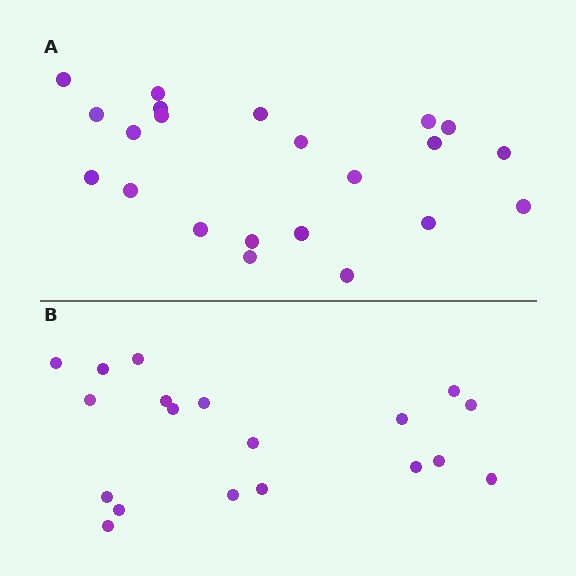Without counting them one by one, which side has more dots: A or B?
Region A (the top region) has more dots.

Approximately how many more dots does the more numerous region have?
Region A has just a few more — roughly 2 or 3 more dots than region B.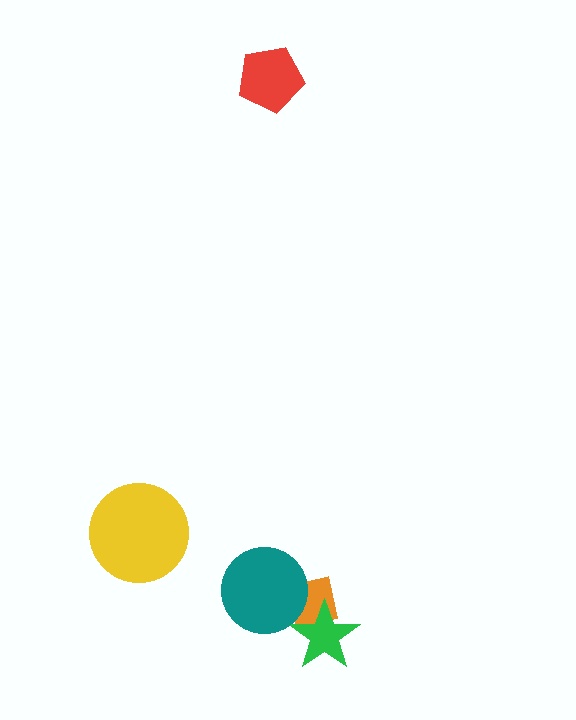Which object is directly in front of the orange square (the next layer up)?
The green star is directly in front of the orange square.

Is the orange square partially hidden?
Yes, it is partially covered by another shape.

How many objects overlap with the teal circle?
1 object overlaps with the teal circle.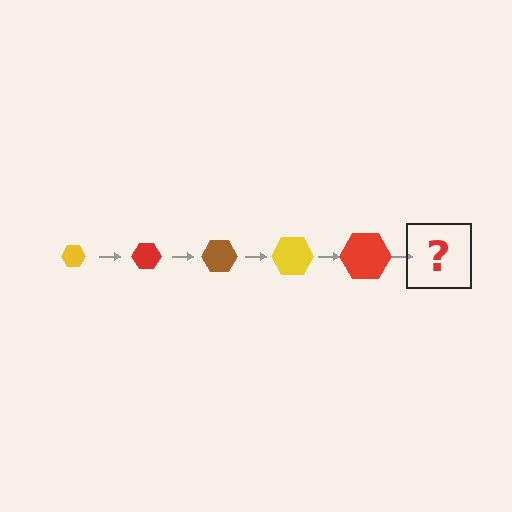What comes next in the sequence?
The next element should be a brown hexagon, larger than the previous one.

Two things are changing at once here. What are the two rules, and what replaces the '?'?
The two rules are that the hexagon grows larger each step and the color cycles through yellow, red, and brown. The '?' should be a brown hexagon, larger than the previous one.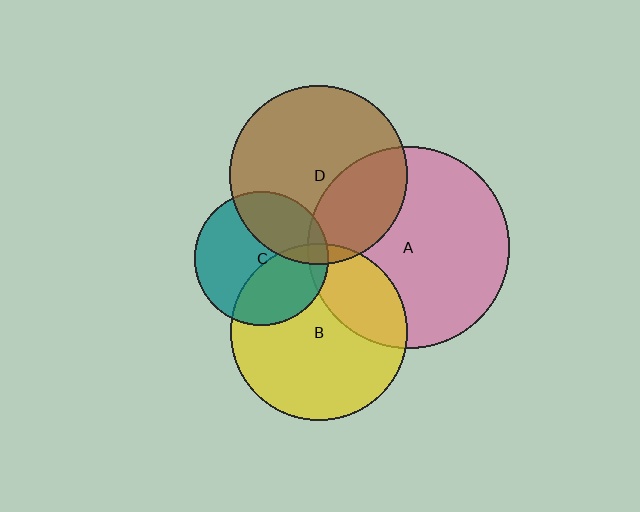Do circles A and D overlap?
Yes.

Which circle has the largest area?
Circle A (pink).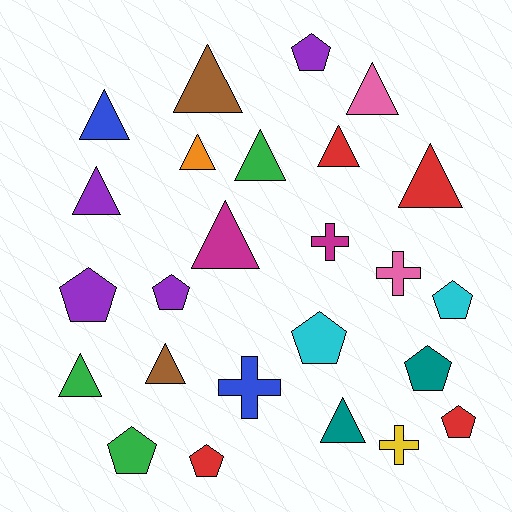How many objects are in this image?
There are 25 objects.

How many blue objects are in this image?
There are 2 blue objects.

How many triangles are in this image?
There are 12 triangles.